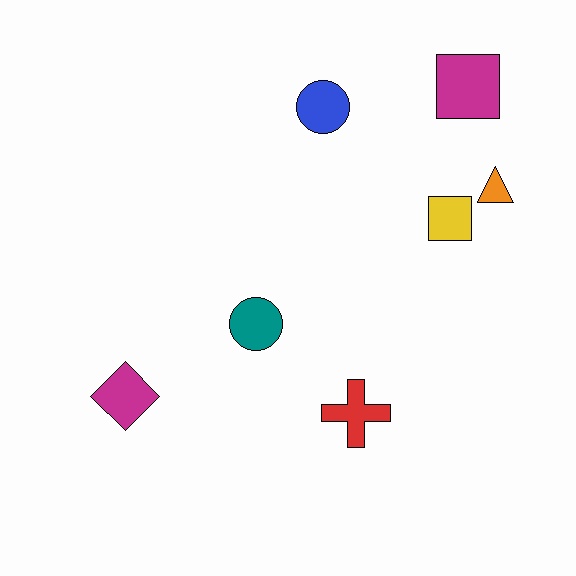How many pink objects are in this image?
There are no pink objects.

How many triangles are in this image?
There is 1 triangle.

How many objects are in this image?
There are 7 objects.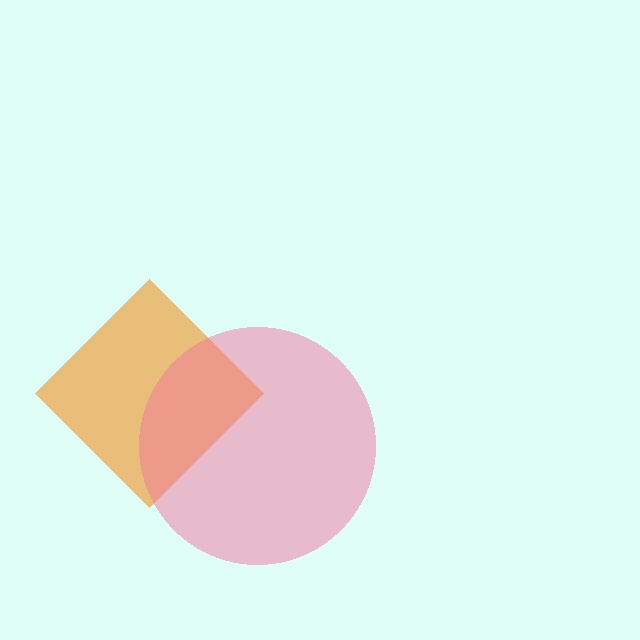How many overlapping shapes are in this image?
There are 2 overlapping shapes in the image.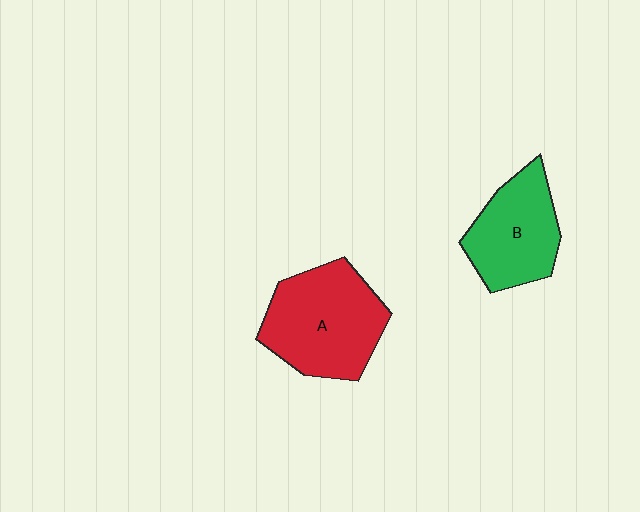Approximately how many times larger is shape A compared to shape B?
Approximately 1.3 times.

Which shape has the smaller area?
Shape B (green).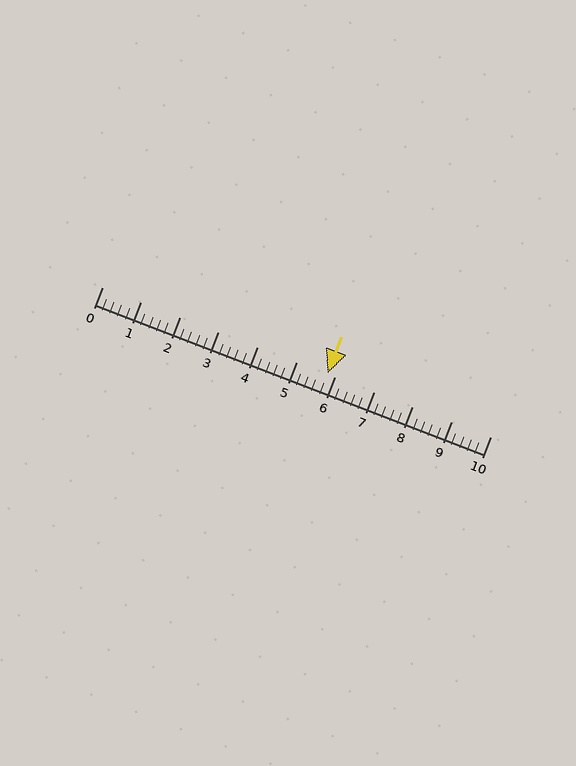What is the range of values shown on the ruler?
The ruler shows values from 0 to 10.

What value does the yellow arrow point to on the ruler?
The yellow arrow points to approximately 5.8.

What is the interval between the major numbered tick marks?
The major tick marks are spaced 1 units apart.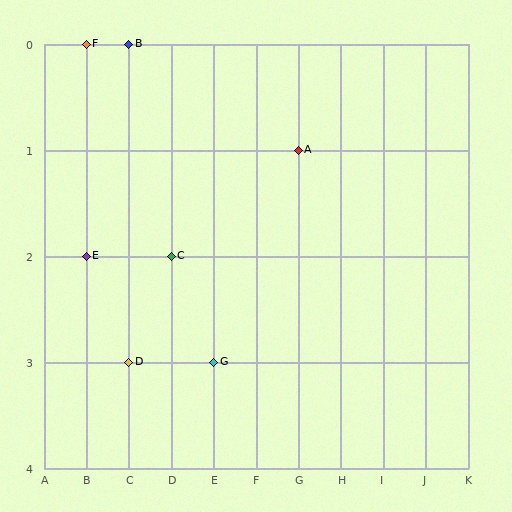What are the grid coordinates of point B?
Point B is at grid coordinates (C, 0).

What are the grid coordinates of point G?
Point G is at grid coordinates (E, 3).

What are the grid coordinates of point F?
Point F is at grid coordinates (B, 0).